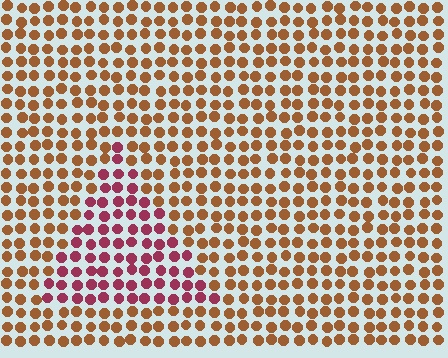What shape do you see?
I see a triangle.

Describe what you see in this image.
The image is filled with small brown elements in a uniform arrangement. A triangle-shaped region is visible where the elements are tinted to a slightly different hue, forming a subtle color boundary.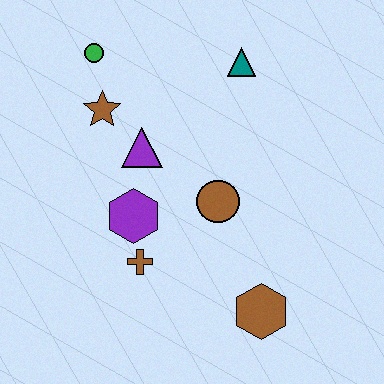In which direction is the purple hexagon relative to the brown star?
The purple hexagon is below the brown star.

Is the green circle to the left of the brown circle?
Yes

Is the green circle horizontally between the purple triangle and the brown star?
No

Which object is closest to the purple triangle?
The brown star is closest to the purple triangle.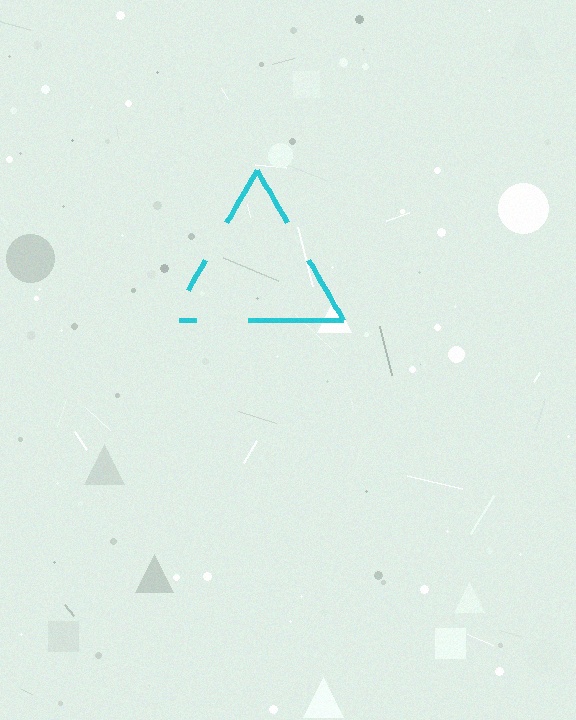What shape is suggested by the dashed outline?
The dashed outline suggests a triangle.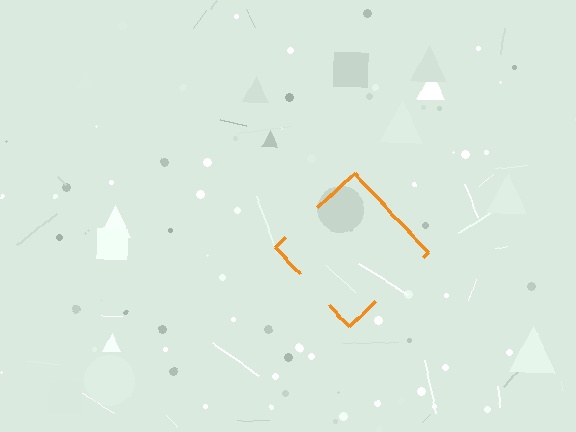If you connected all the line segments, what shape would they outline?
They would outline a diamond.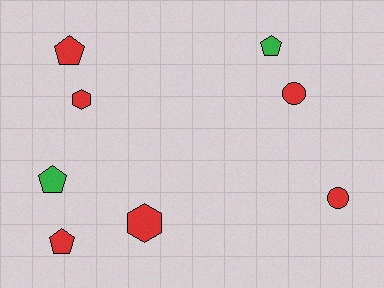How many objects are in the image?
There are 8 objects.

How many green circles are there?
There are no green circles.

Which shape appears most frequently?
Pentagon, with 4 objects.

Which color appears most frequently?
Red, with 6 objects.